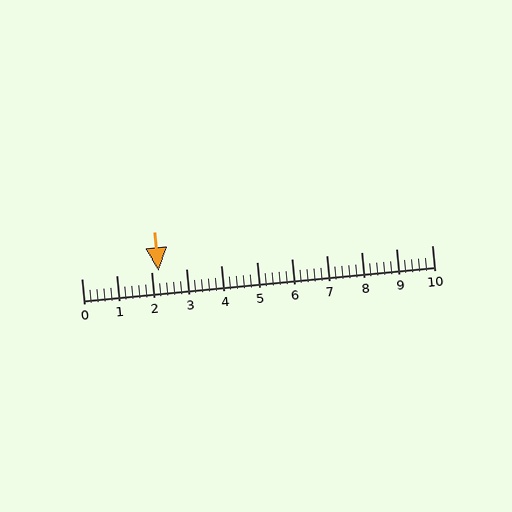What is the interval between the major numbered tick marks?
The major tick marks are spaced 1 units apart.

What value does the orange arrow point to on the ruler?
The orange arrow points to approximately 2.2.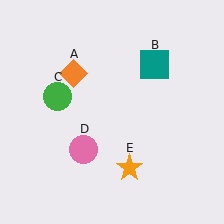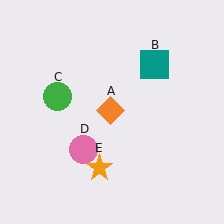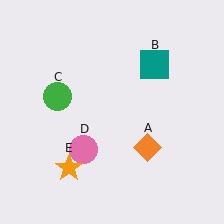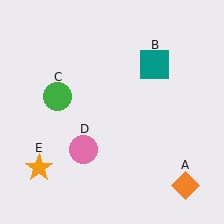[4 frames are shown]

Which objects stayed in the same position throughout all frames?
Teal square (object B) and green circle (object C) and pink circle (object D) remained stationary.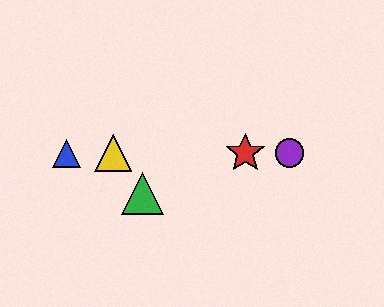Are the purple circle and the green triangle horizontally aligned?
No, the purple circle is at y≈153 and the green triangle is at y≈194.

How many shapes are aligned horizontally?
4 shapes (the red star, the blue triangle, the yellow triangle, the purple circle) are aligned horizontally.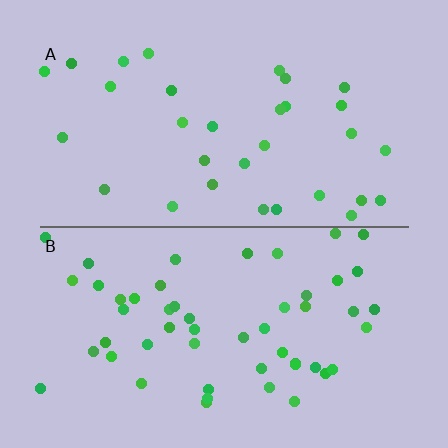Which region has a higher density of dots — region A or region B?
B (the bottom).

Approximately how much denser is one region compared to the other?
Approximately 1.7× — region B over region A.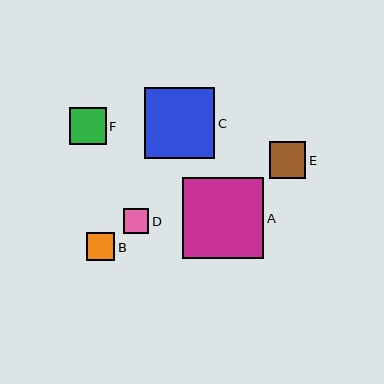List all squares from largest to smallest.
From largest to smallest: A, C, F, E, B, D.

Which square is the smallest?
Square D is the smallest with a size of approximately 25 pixels.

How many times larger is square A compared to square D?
Square A is approximately 3.2 times the size of square D.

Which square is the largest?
Square A is the largest with a size of approximately 81 pixels.